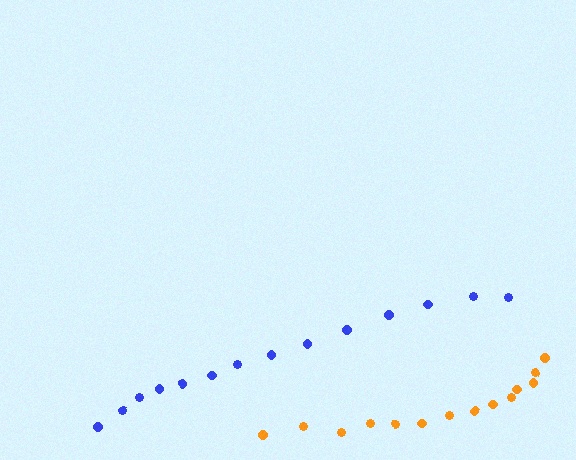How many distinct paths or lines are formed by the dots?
There are 2 distinct paths.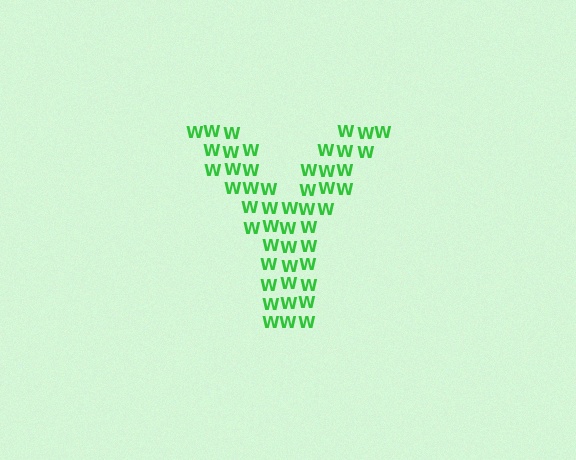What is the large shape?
The large shape is the letter Y.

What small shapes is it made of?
It is made of small letter W's.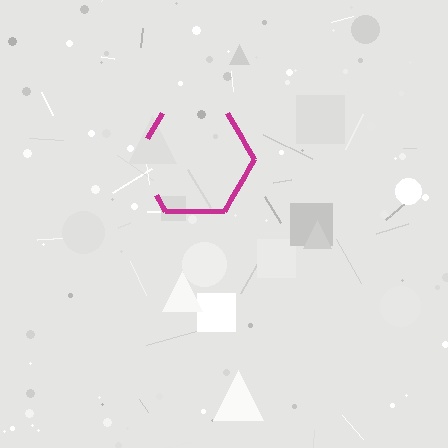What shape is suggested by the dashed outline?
The dashed outline suggests a hexagon.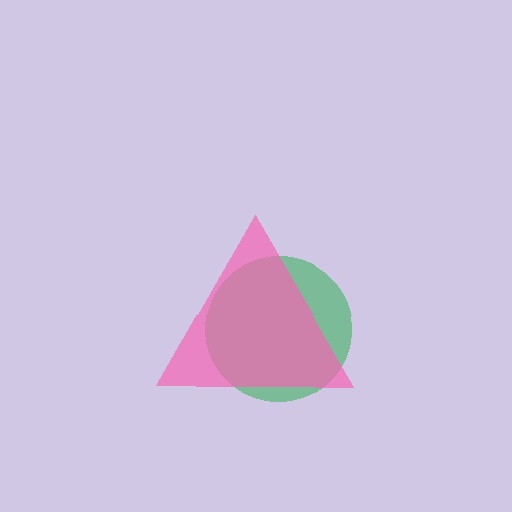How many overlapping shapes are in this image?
There are 2 overlapping shapes in the image.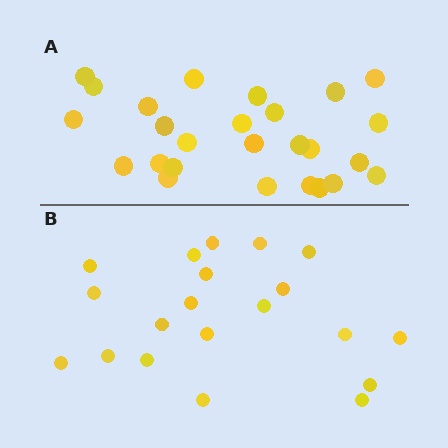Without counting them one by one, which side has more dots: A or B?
Region A (the top region) has more dots.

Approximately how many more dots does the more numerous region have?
Region A has about 6 more dots than region B.